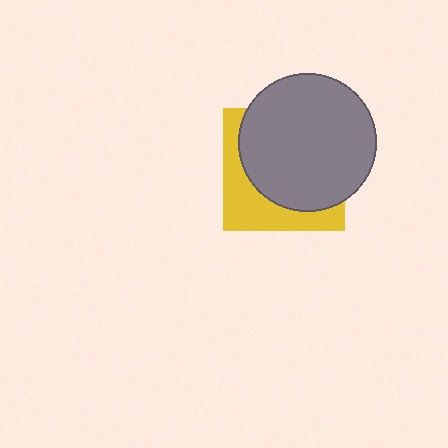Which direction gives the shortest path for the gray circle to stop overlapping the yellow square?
Moving toward the upper-right gives the shortest separation.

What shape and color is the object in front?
The object in front is a gray circle.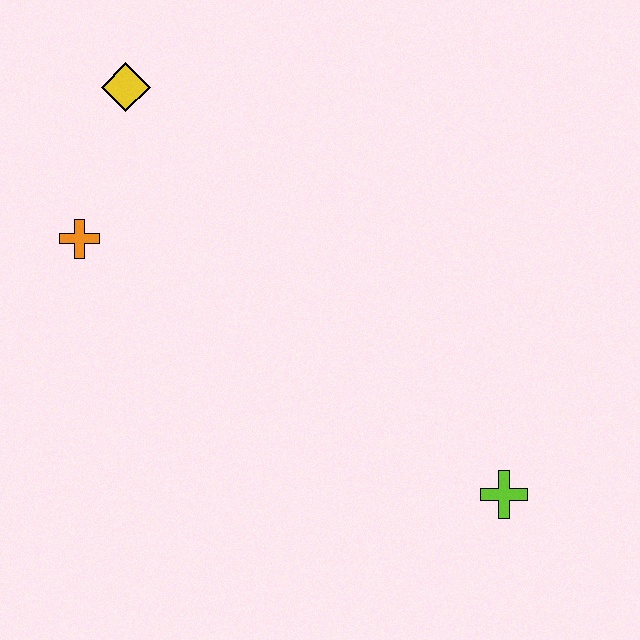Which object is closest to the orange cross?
The yellow diamond is closest to the orange cross.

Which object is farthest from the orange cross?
The lime cross is farthest from the orange cross.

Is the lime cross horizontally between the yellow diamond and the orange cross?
No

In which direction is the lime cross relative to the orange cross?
The lime cross is to the right of the orange cross.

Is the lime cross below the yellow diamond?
Yes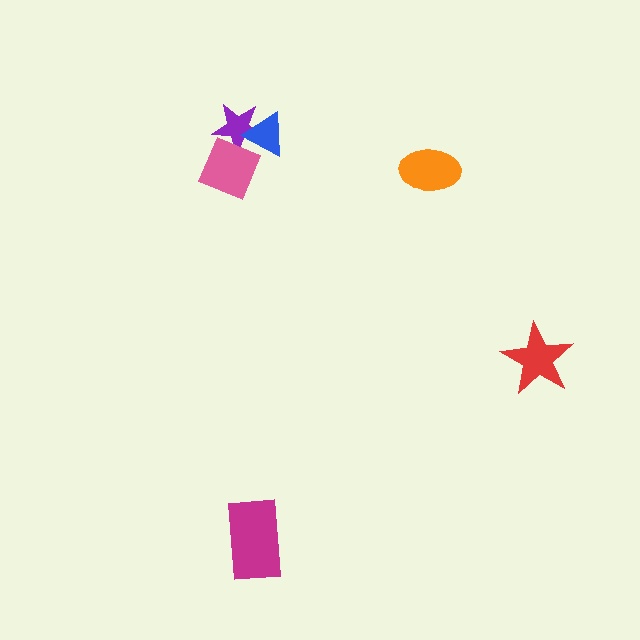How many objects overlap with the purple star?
2 objects overlap with the purple star.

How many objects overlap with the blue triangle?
2 objects overlap with the blue triangle.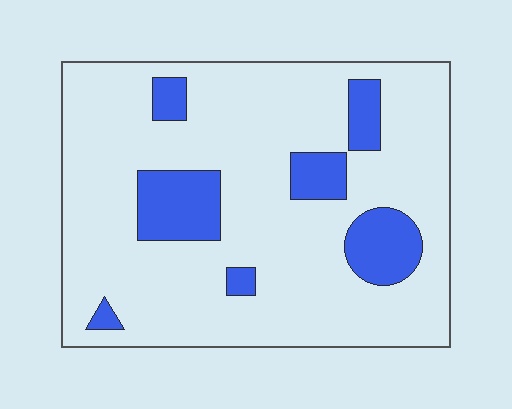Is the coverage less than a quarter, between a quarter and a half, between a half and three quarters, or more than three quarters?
Less than a quarter.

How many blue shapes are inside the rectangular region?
7.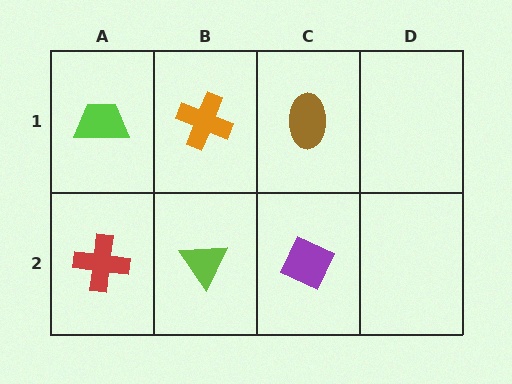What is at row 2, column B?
A lime triangle.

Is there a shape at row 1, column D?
No, that cell is empty.